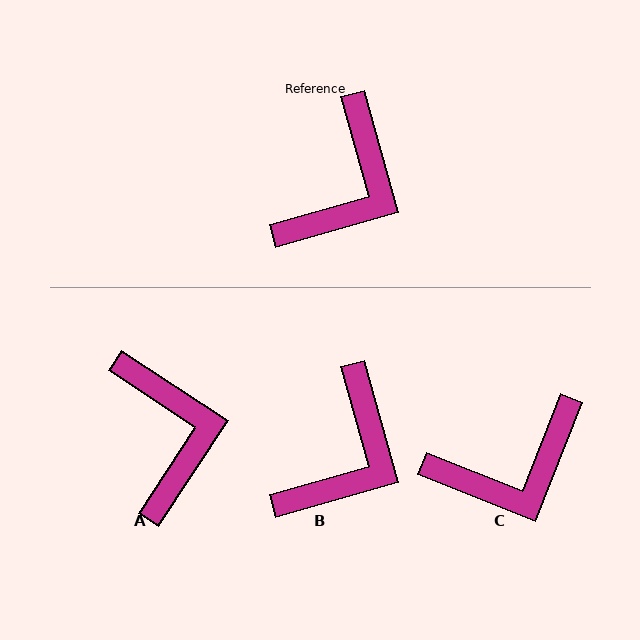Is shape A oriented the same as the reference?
No, it is off by about 41 degrees.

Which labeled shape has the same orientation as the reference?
B.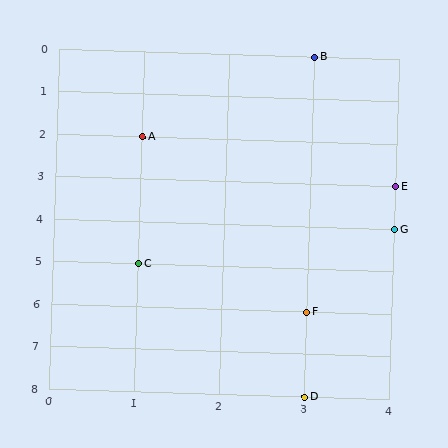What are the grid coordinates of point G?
Point G is at grid coordinates (4, 4).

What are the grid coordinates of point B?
Point B is at grid coordinates (3, 0).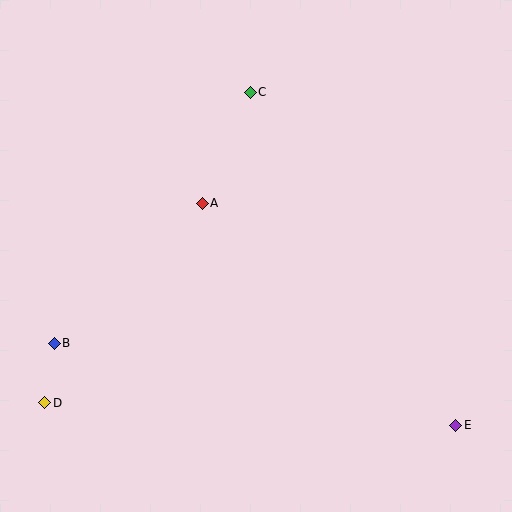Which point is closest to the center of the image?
Point A at (202, 203) is closest to the center.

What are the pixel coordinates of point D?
Point D is at (45, 403).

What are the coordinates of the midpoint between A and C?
The midpoint between A and C is at (226, 148).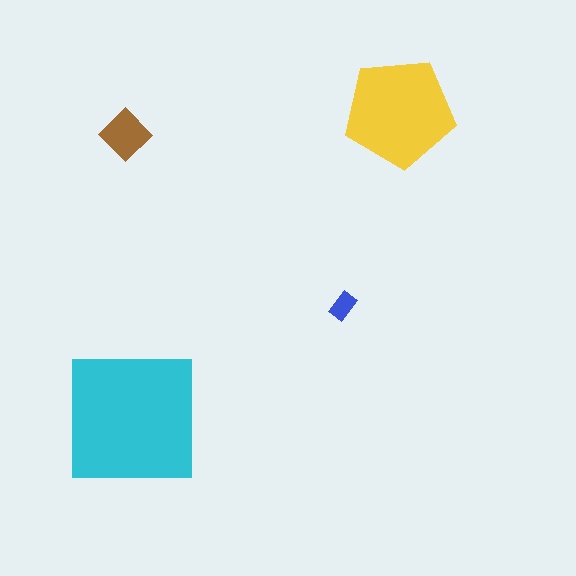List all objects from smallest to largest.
The blue rectangle, the brown diamond, the yellow pentagon, the cyan square.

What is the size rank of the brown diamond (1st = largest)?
3rd.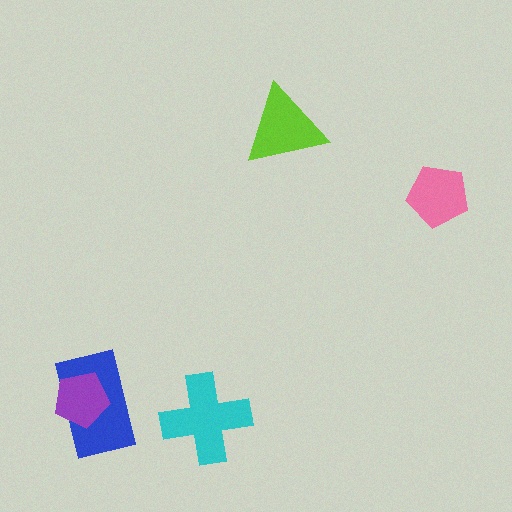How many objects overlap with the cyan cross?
0 objects overlap with the cyan cross.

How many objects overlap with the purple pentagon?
1 object overlaps with the purple pentagon.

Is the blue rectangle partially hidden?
Yes, it is partially covered by another shape.